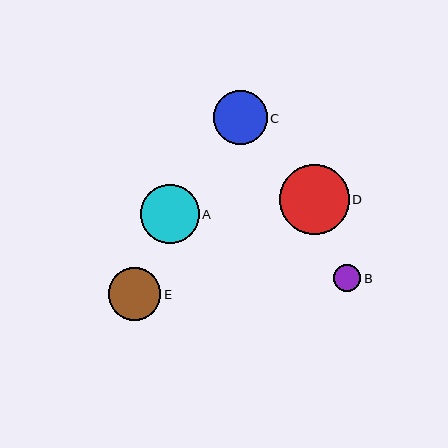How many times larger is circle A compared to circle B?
Circle A is approximately 2.1 times the size of circle B.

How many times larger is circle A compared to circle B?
Circle A is approximately 2.1 times the size of circle B.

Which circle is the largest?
Circle D is the largest with a size of approximately 70 pixels.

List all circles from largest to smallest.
From largest to smallest: D, A, C, E, B.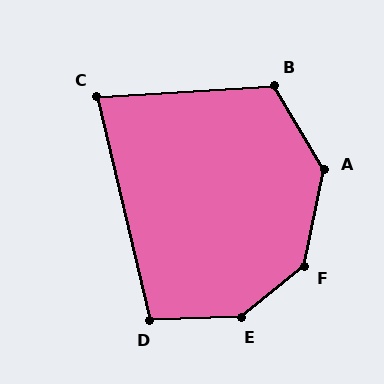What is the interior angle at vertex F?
Approximately 141 degrees (obtuse).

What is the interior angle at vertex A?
Approximately 137 degrees (obtuse).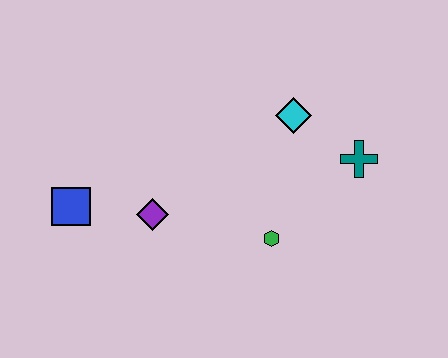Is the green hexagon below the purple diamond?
Yes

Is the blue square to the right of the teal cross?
No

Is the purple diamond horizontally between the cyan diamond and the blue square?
Yes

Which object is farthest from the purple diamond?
The teal cross is farthest from the purple diamond.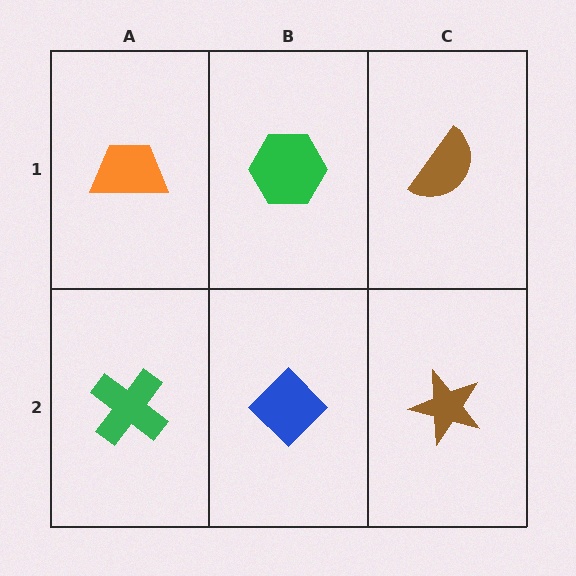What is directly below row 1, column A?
A green cross.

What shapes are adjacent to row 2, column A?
An orange trapezoid (row 1, column A), a blue diamond (row 2, column B).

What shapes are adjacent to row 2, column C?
A brown semicircle (row 1, column C), a blue diamond (row 2, column B).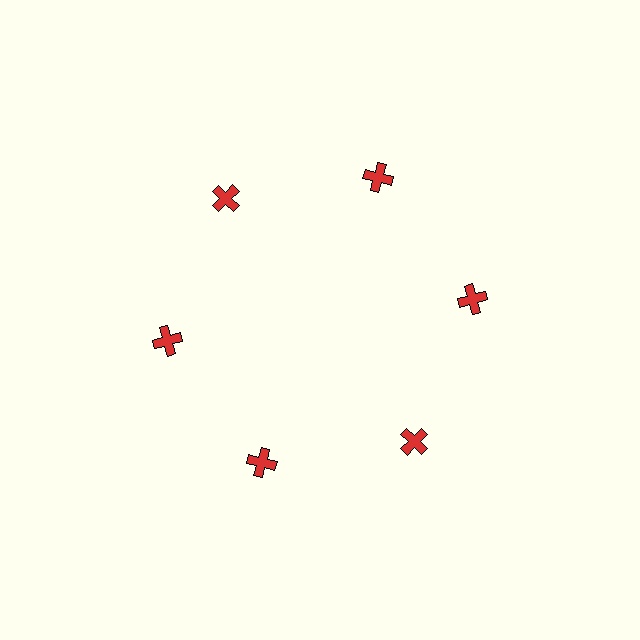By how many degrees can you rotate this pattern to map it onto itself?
The pattern maps onto itself every 60 degrees of rotation.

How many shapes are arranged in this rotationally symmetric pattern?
There are 6 shapes, arranged in 6 groups of 1.